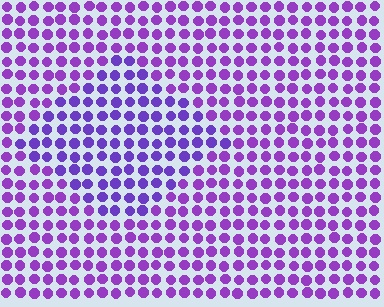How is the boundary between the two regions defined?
The boundary is defined purely by a slight shift in hue (about 19 degrees). Spacing, size, and orientation are identical on both sides.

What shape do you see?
I see a diamond.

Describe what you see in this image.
The image is filled with small purple elements in a uniform arrangement. A diamond-shaped region is visible where the elements are tinted to a slightly different hue, forming a subtle color boundary.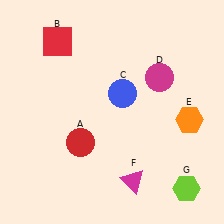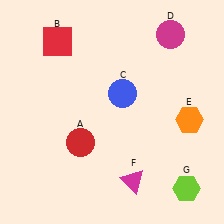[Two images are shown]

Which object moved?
The magenta circle (D) moved up.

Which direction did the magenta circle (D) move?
The magenta circle (D) moved up.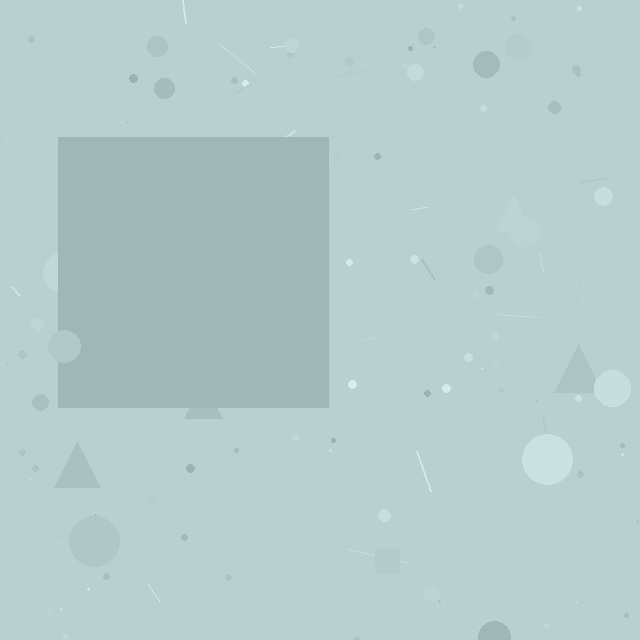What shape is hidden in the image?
A square is hidden in the image.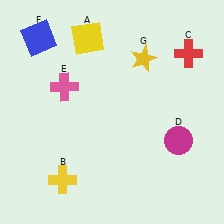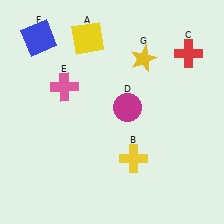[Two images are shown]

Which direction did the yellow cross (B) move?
The yellow cross (B) moved right.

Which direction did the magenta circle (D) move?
The magenta circle (D) moved left.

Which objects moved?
The objects that moved are: the yellow cross (B), the magenta circle (D).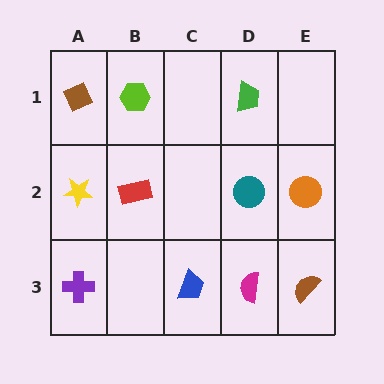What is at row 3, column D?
A magenta semicircle.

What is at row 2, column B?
A red rectangle.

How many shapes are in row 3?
4 shapes.